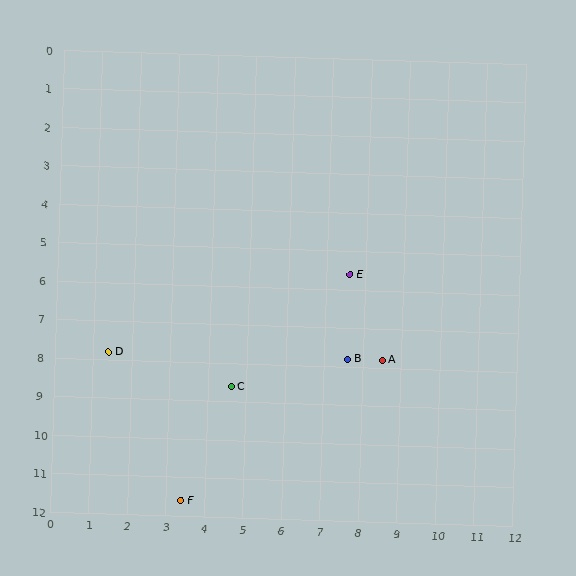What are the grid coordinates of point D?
Point D is at approximately (1.4, 7.8).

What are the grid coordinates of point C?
Point C is at approximately (4.6, 8.6).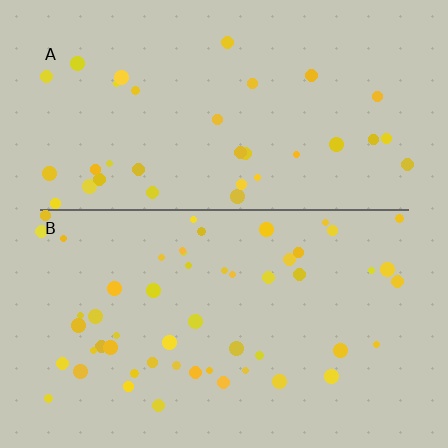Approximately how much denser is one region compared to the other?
Approximately 1.5× — region B over region A.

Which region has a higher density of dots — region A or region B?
B (the bottom).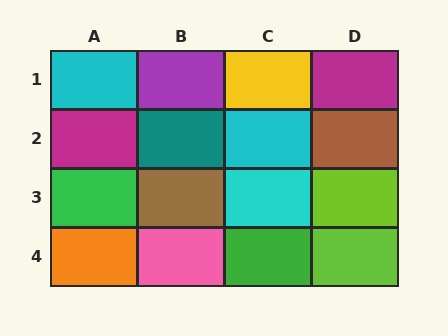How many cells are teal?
1 cell is teal.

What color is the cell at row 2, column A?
Magenta.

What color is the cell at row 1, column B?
Purple.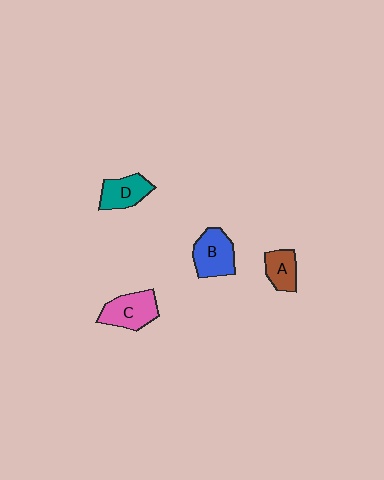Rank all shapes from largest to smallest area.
From largest to smallest: B (blue), C (pink), D (teal), A (brown).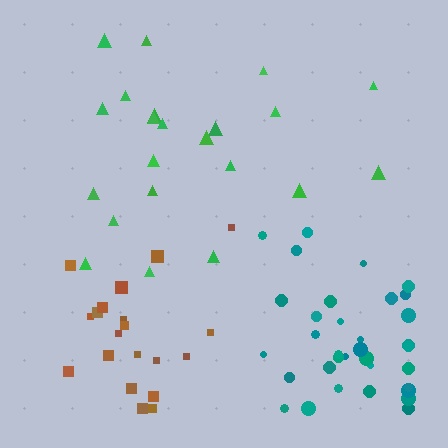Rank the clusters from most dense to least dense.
teal, green, brown.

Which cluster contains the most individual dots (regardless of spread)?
Teal (35).